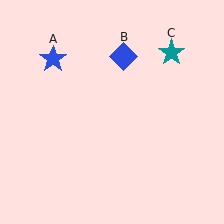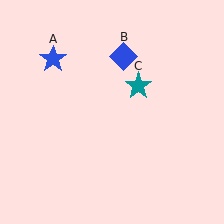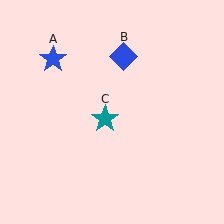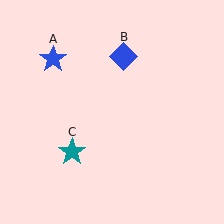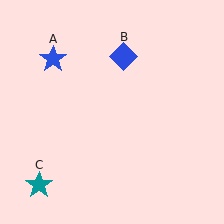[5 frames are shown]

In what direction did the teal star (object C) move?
The teal star (object C) moved down and to the left.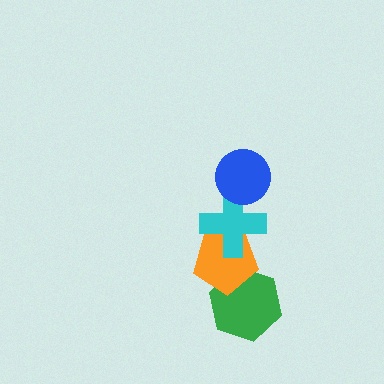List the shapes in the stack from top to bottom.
From top to bottom: the blue circle, the cyan cross, the orange pentagon, the green hexagon.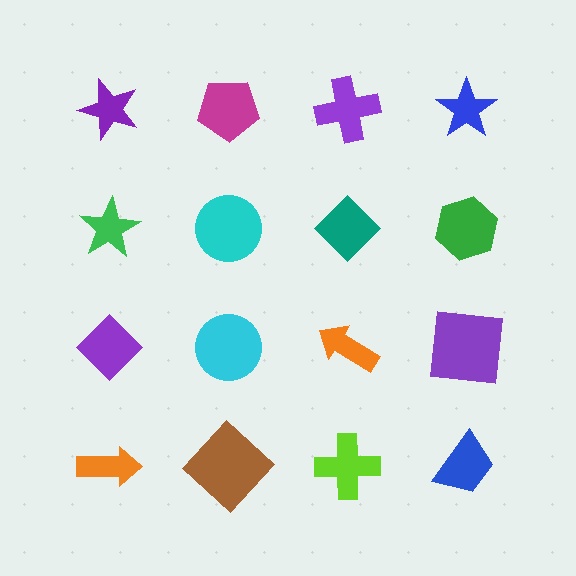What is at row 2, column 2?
A cyan circle.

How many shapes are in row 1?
4 shapes.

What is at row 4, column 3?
A lime cross.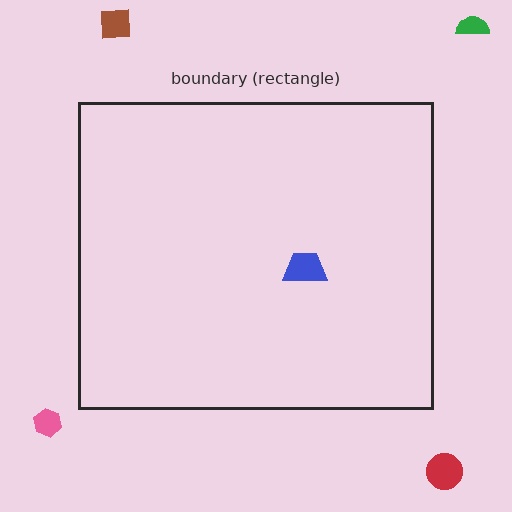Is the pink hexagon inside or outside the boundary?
Outside.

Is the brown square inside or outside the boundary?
Outside.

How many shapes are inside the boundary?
1 inside, 4 outside.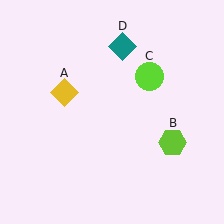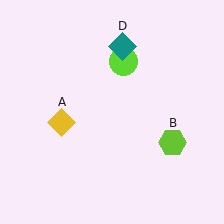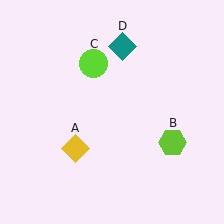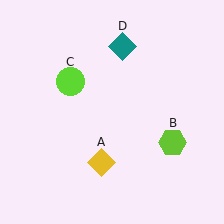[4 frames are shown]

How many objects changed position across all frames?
2 objects changed position: yellow diamond (object A), lime circle (object C).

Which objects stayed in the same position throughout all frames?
Lime hexagon (object B) and teal diamond (object D) remained stationary.